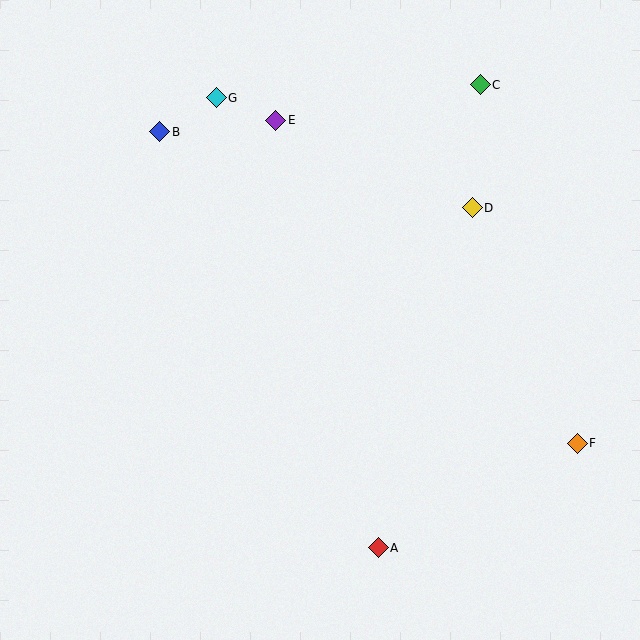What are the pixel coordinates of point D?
Point D is at (472, 208).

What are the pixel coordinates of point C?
Point C is at (480, 85).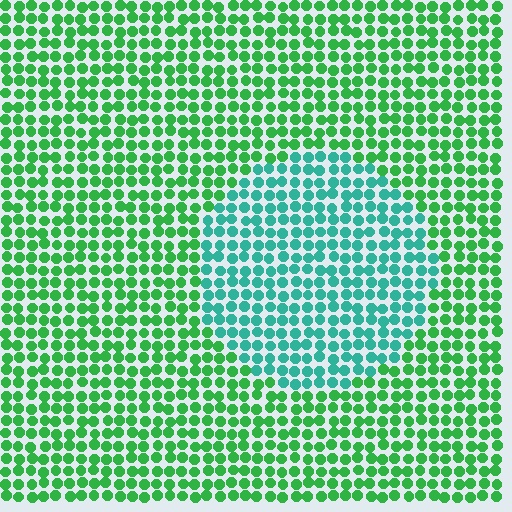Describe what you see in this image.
The image is filled with small green elements in a uniform arrangement. A circle-shaped region is visible where the elements are tinted to a slightly different hue, forming a subtle color boundary.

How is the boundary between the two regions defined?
The boundary is defined purely by a slight shift in hue (about 40 degrees). Spacing, size, and orientation are identical on both sides.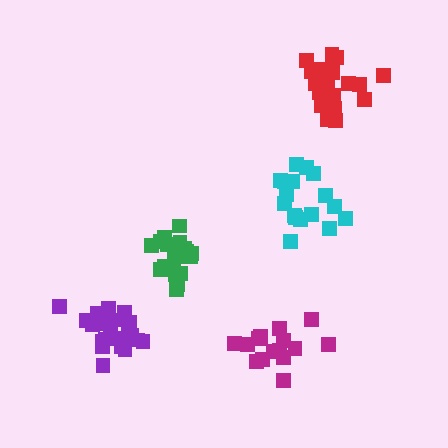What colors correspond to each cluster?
The clusters are colored: purple, red, green, magenta, cyan.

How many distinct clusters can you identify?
There are 5 distinct clusters.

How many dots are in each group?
Group 1: 21 dots, Group 2: 21 dots, Group 3: 21 dots, Group 4: 15 dots, Group 5: 18 dots (96 total).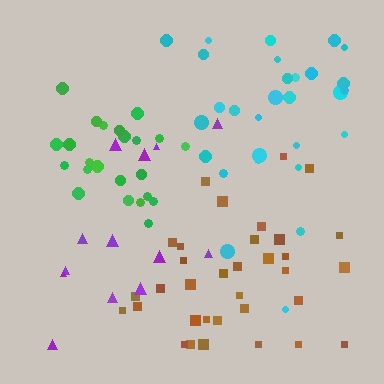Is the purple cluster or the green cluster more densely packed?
Green.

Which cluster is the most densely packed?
Green.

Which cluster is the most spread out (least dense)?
Purple.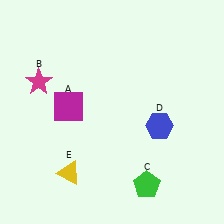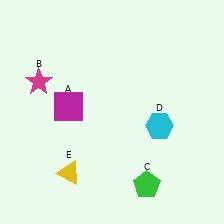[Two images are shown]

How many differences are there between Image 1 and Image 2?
There is 1 difference between the two images.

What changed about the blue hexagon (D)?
In Image 1, D is blue. In Image 2, it changed to cyan.